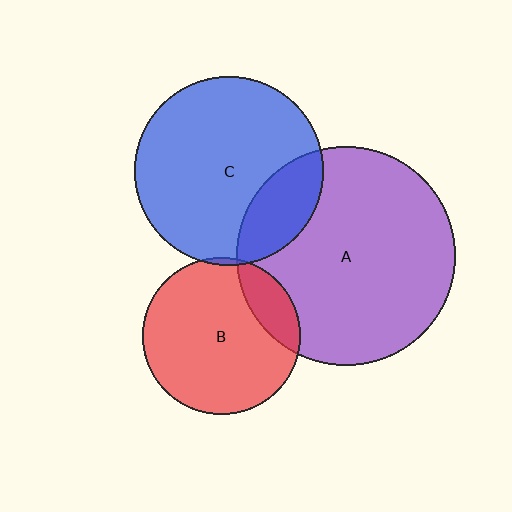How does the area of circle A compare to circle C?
Approximately 1.3 times.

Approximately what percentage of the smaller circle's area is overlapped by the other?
Approximately 15%.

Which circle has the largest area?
Circle A (purple).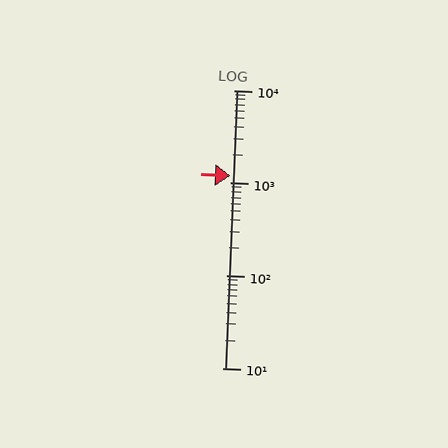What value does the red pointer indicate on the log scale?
The pointer indicates approximately 1200.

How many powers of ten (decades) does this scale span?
The scale spans 3 decades, from 10 to 10000.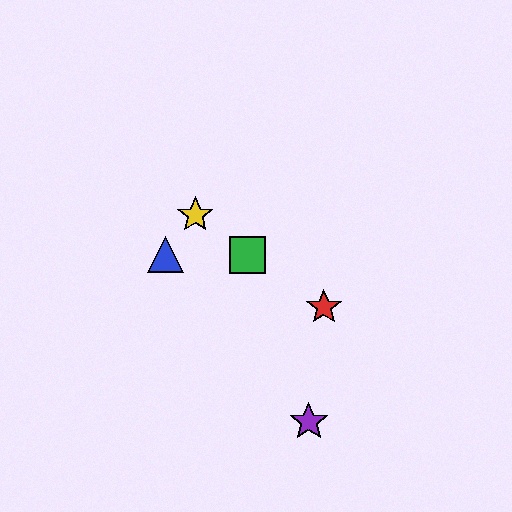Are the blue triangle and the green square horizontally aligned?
Yes, both are at y≈255.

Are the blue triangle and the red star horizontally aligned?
No, the blue triangle is at y≈255 and the red star is at y≈307.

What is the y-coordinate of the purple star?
The purple star is at y≈422.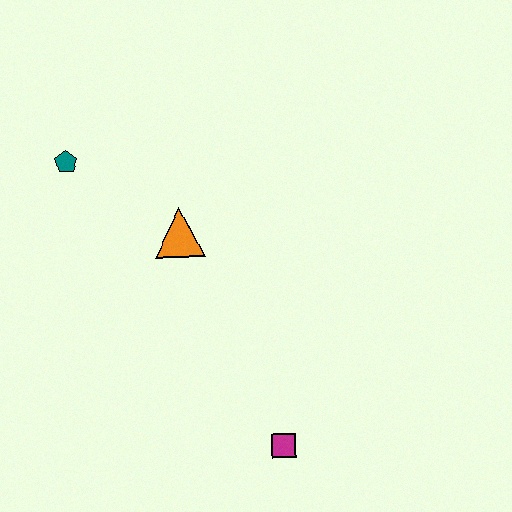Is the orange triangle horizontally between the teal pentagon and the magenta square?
Yes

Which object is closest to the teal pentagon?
The orange triangle is closest to the teal pentagon.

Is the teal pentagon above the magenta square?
Yes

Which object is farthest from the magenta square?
The teal pentagon is farthest from the magenta square.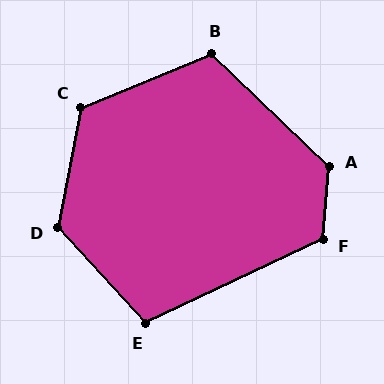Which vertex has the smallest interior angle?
E, at approximately 107 degrees.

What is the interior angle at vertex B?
Approximately 114 degrees (obtuse).